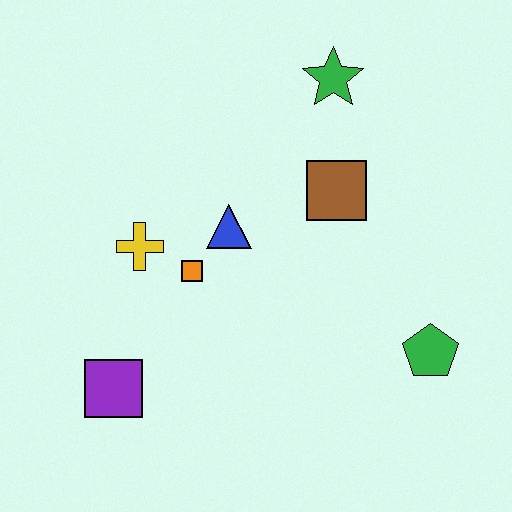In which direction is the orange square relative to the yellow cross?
The orange square is to the right of the yellow cross.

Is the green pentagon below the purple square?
No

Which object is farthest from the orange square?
The green pentagon is farthest from the orange square.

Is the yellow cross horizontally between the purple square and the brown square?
Yes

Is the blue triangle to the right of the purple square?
Yes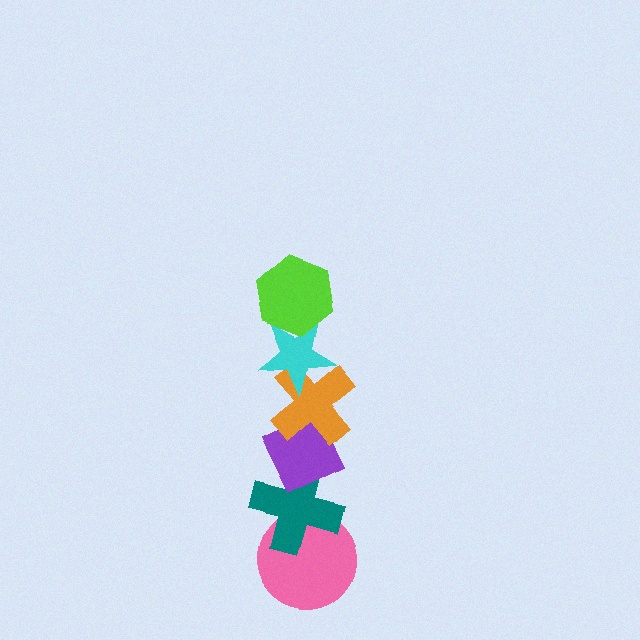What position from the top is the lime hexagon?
The lime hexagon is 1st from the top.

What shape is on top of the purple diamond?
The orange cross is on top of the purple diamond.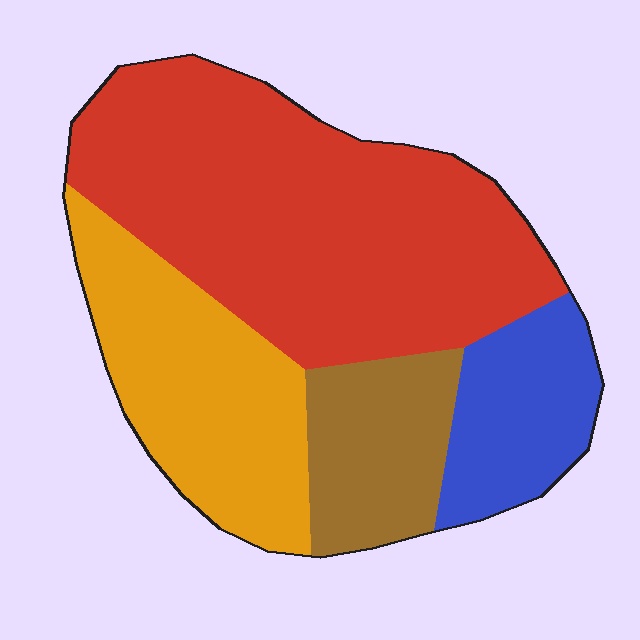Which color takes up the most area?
Red, at roughly 50%.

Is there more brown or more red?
Red.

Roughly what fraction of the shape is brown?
Brown covers roughly 15% of the shape.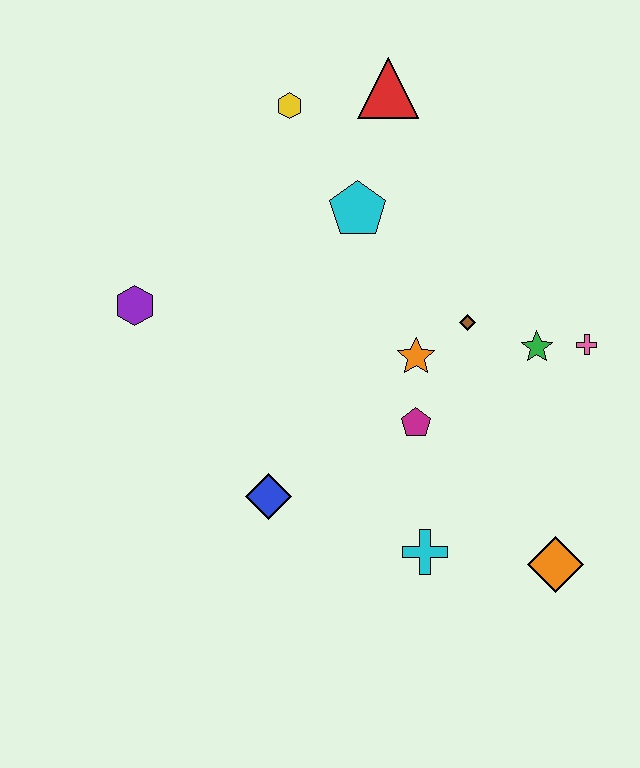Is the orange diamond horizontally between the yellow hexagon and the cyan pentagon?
No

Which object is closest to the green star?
The pink cross is closest to the green star.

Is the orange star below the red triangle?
Yes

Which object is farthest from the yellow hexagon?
The orange diamond is farthest from the yellow hexagon.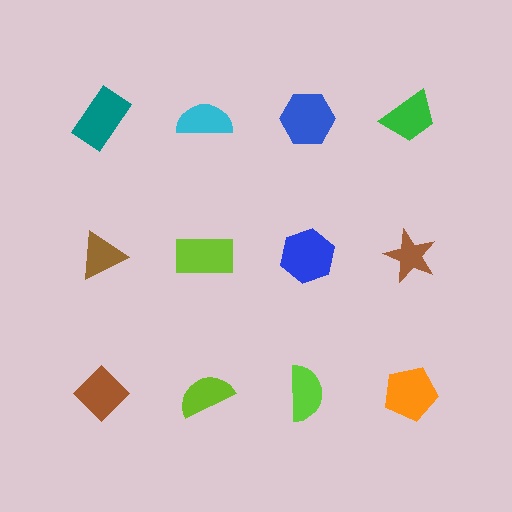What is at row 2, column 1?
A brown triangle.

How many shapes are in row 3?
4 shapes.